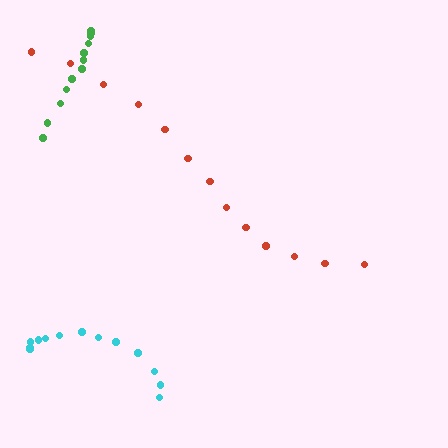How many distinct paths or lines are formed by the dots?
There are 3 distinct paths.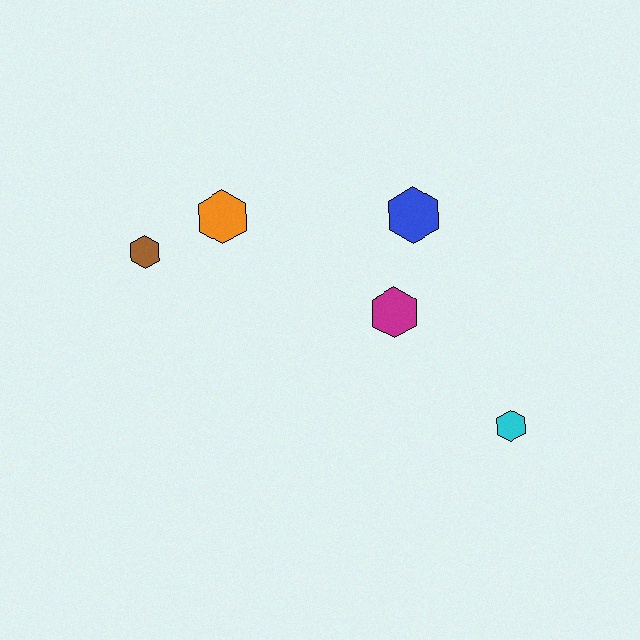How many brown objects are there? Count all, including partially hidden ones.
There is 1 brown object.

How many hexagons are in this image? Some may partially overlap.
There are 5 hexagons.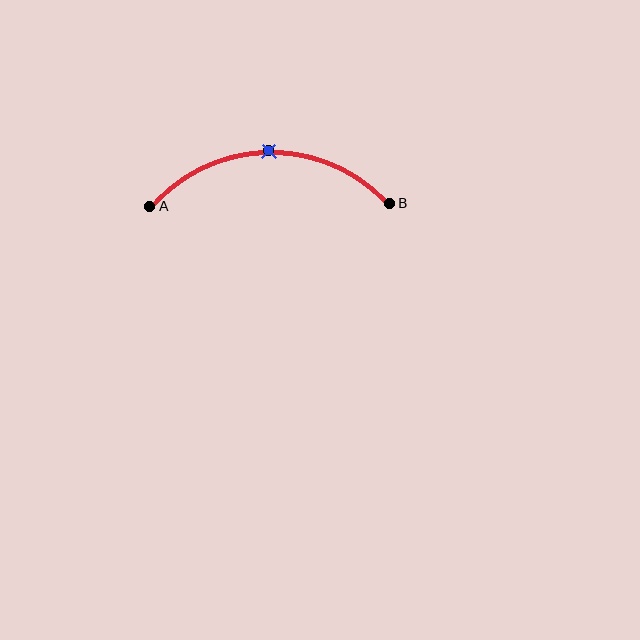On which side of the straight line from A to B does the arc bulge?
The arc bulges above the straight line connecting A and B.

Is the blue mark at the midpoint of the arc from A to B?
Yes. The blue mark lies on the arc at equal arc-length from both A and B — it is the arc midpoint.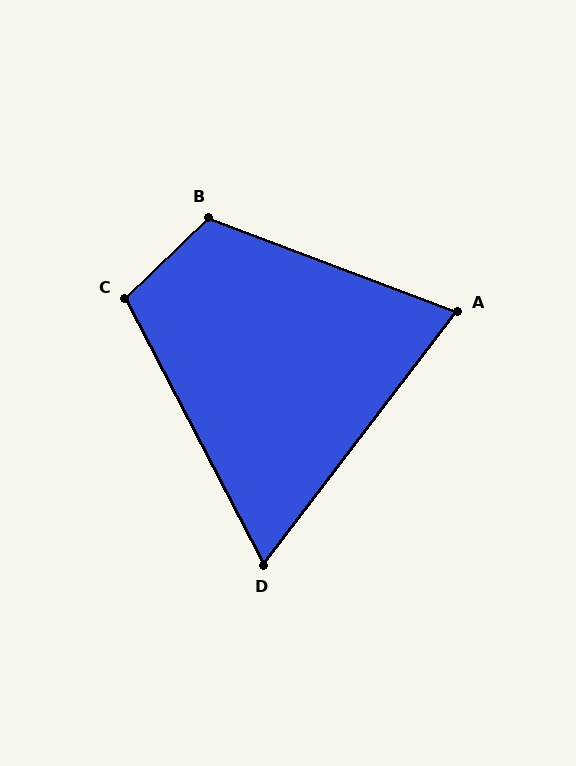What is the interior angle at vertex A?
Approximately 73 degrees (acute).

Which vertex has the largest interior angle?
B, at approximately 115 degrees.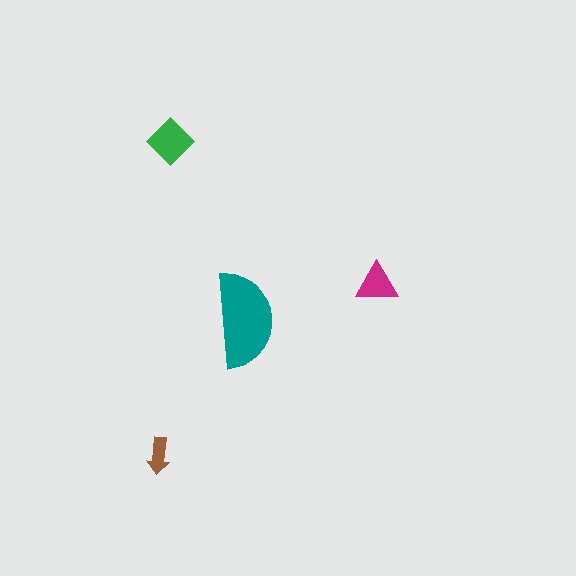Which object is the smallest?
The brown arrow.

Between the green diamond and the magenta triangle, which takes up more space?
The green diamond.